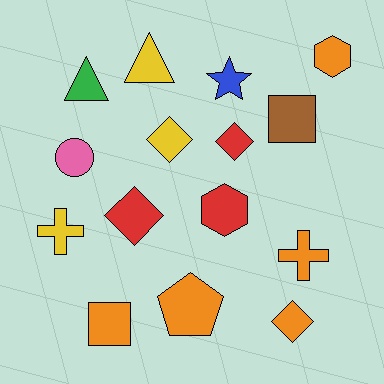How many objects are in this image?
There are 15 objects.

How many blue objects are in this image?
There is 1 blue object.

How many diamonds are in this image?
There are 4 diamonds.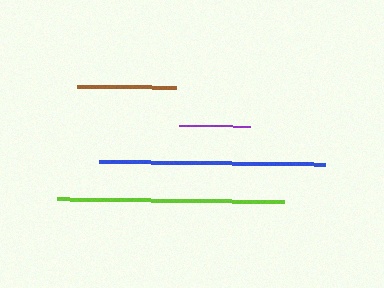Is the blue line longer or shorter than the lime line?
The lime line is longer than the blue line.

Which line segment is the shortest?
The purple line is the shortest at approximately 71 pixels.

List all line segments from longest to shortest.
From longest to shortest: lime, blue, brown, purple.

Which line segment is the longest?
The lime line is the longest at approximately 227 pixels.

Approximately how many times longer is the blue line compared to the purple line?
The blue line is approximately 3.2 times the length of the purple line.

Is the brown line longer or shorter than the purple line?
The brown line is longer than the purple line.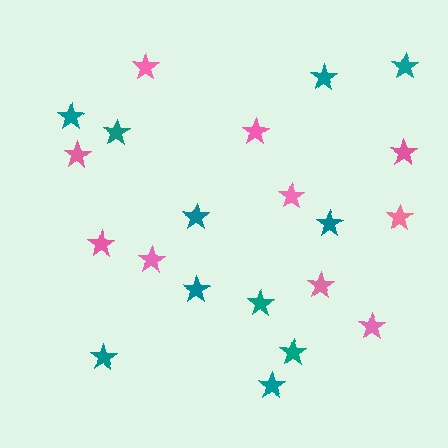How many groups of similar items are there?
There are 2 groups: one group of teal stars (11) and one group of pink stars (10).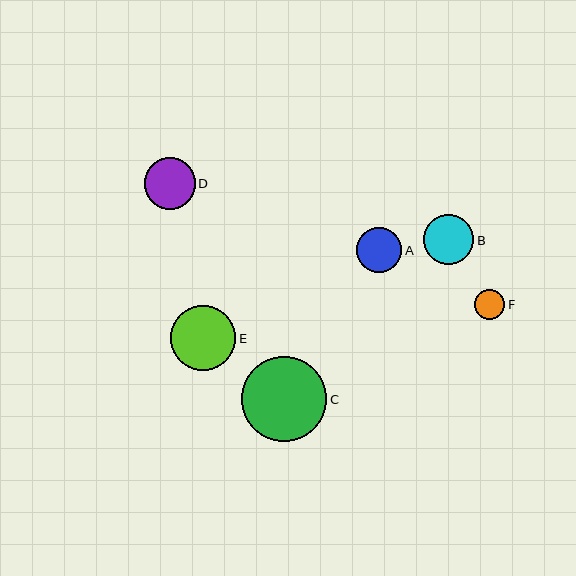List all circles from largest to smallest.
From largest to smallest: C, E, D, B, A, F.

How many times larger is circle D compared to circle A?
Circle D is approximately 1.1 times the size of circle A.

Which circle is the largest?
Circle C is the largest with a size of approximately 85 pixels.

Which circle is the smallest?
Circle F is the smallest with a size of approximately 31 pixels.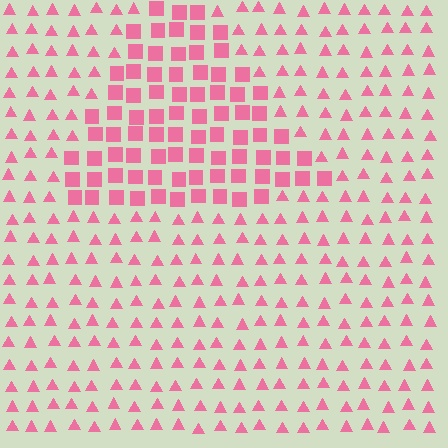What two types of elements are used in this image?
The image uses squares inside the triangle region and triangles outside it.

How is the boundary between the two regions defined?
The boundary is defined by a change in element shape: squares inside vs. triangles outside. All elements share the same color and spacing.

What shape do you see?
I see a triangle.